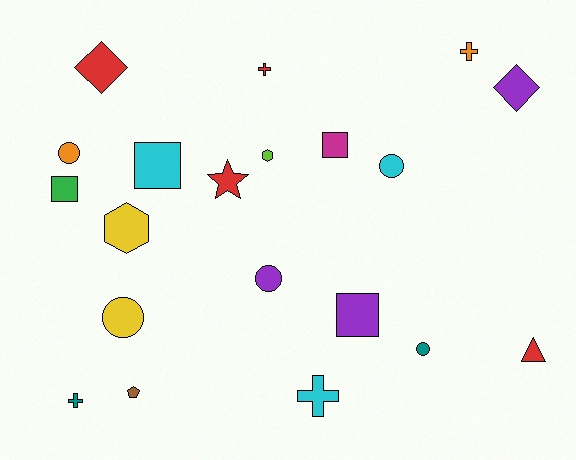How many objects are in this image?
There are 20 objects.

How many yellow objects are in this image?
There are 2 yellow objects.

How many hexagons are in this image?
There are 2 hexagons.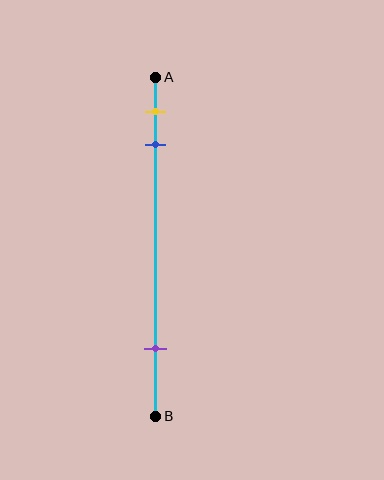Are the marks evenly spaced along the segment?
No, the marks are not evenly spaced.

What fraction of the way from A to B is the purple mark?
The purple mark is approximately 80% (0.8) of the way from A to B.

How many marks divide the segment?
There are 3 marks dividing the segment.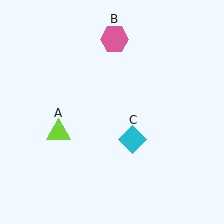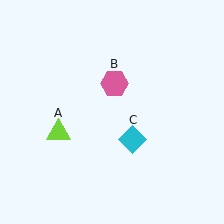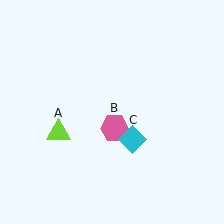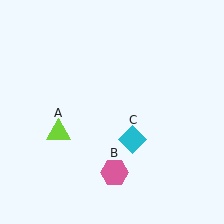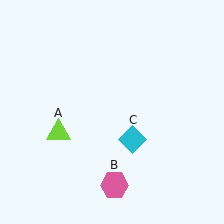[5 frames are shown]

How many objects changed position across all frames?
1 object changed position: pink hexagon (object B).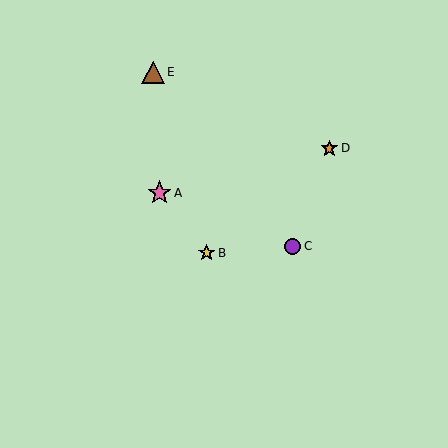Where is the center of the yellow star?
The center of the yellow star is at (207, 253).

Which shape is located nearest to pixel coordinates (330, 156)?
The orange star (labeled D) at (329, 148) is nearest to that location.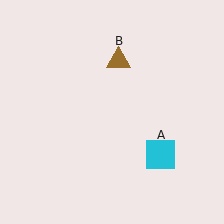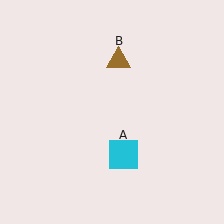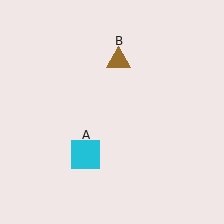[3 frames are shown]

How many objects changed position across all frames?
1 object changed position: cyan square (object A).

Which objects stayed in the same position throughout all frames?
Brown triangle (object B) remained stationary.